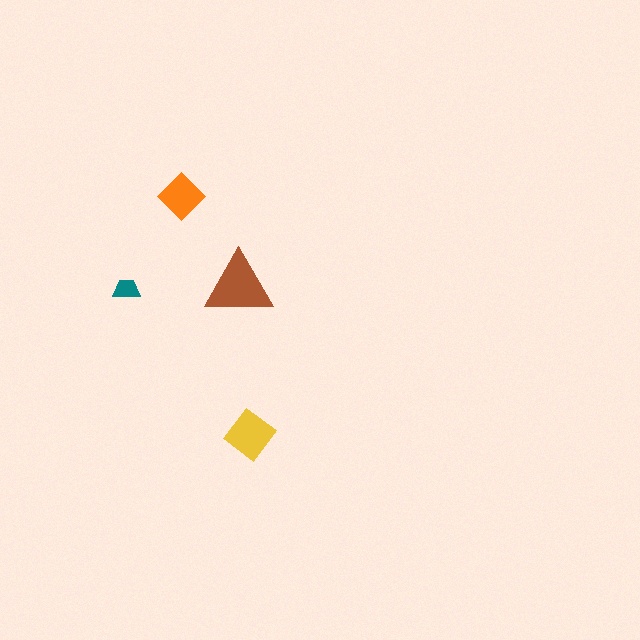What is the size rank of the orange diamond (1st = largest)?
3rd.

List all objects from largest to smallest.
The brown triangle, the yellow diamond, the orange diamond, the teal trapezoid.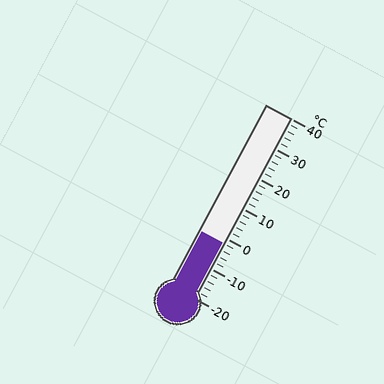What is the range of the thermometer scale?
The thermometer scale ranges from -20°C to 40°C.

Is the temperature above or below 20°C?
The temperature is below 20°C.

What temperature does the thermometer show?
The thermometer shows approximately -2°C.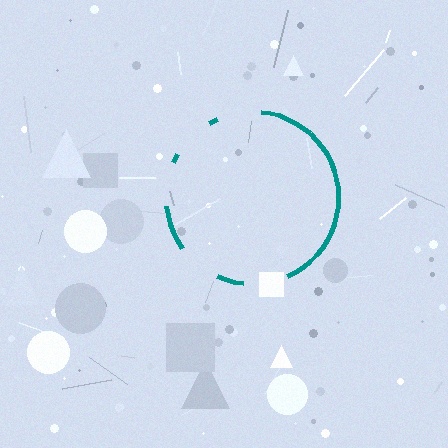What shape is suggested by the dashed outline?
The dashed outline suggests a circle.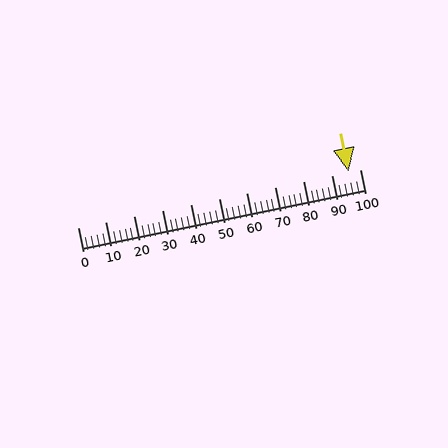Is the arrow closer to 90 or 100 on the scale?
The arrow is closer to 100.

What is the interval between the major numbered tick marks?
The major tick marks are spaced 10 units apart.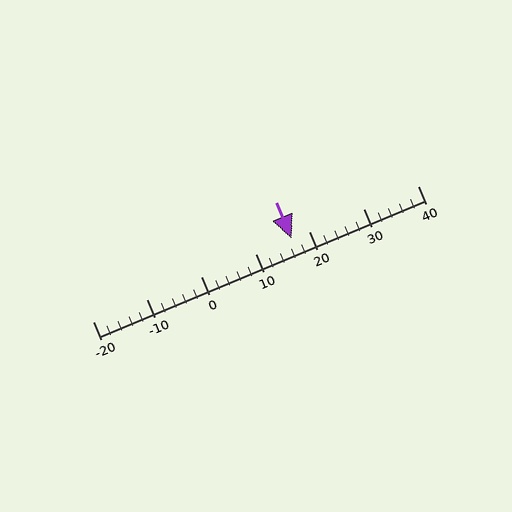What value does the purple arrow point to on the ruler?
The purple arrow points to approximately 17.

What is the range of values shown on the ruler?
The ruler shows values from -20 to 40.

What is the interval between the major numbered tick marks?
The major tick marks are spaced 10 units apart.